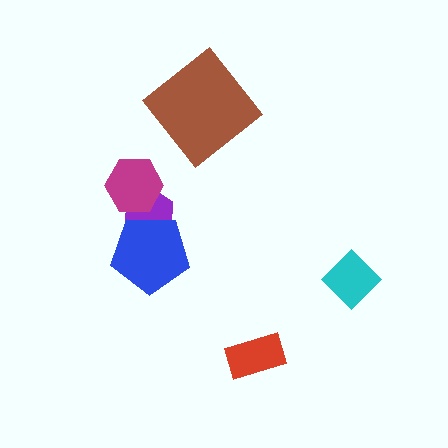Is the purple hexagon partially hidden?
Yes, it is partially covered by another shape.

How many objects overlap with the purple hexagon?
2 objects overlap with the purple hexagon.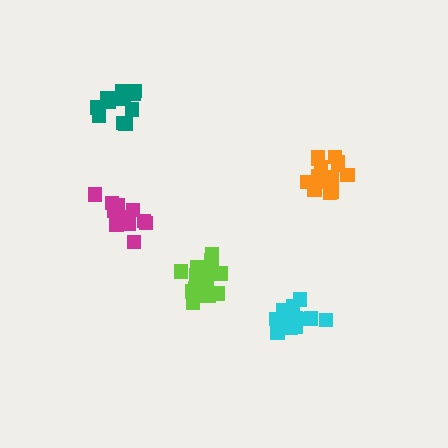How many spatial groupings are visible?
There are 5 spatial groupings.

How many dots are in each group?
Group 1: 16 dots, Group 2: 12 dots, Group 3: 17 dots, Group 4: 15 dots, Group 5: 17 dots (77 total).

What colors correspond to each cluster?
The clusters are colored: lime, teal, orange, cyan, magenta.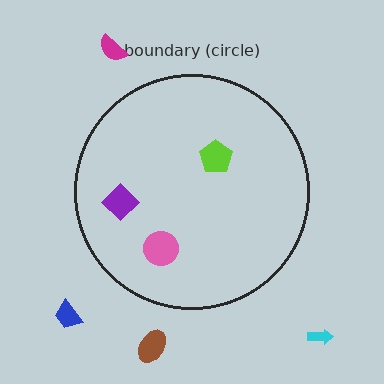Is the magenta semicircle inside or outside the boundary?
Outside.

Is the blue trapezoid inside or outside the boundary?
Outside.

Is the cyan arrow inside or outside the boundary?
Outside.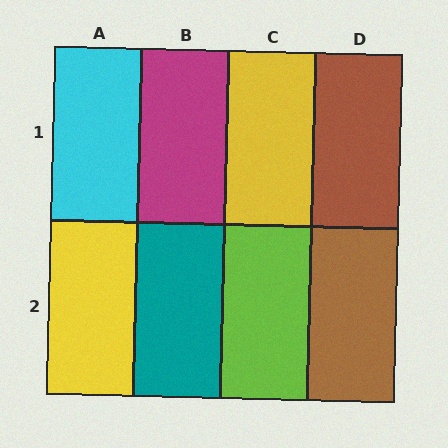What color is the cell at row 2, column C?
Lime.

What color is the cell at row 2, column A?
Yellow.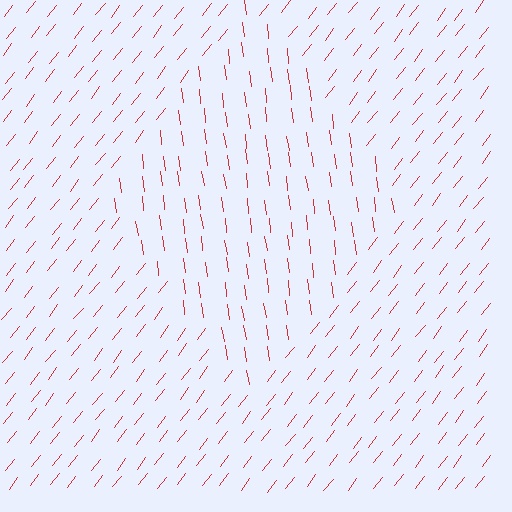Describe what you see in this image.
The image is filled with small red line segments. A diamond region in the image has lines oriented differently from the surrounding lines, creating a visible texture boundary.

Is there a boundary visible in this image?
Yes, there is a texture boundary formed by a change in line orientation.